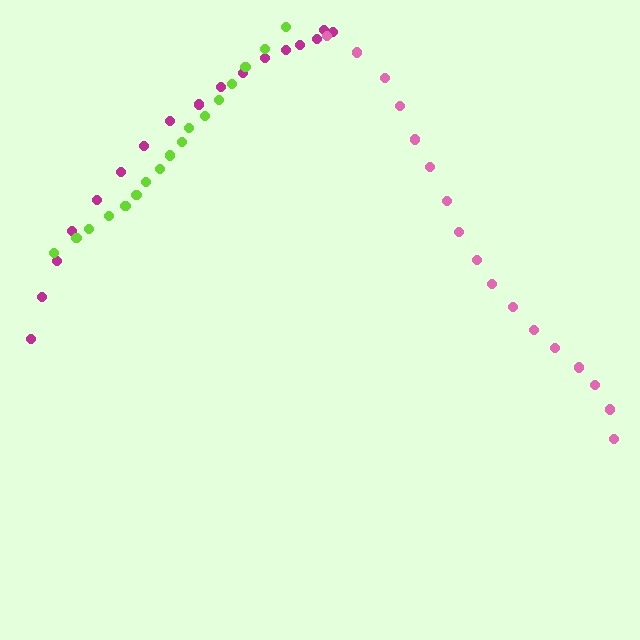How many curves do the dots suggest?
There are 3 distinct paths.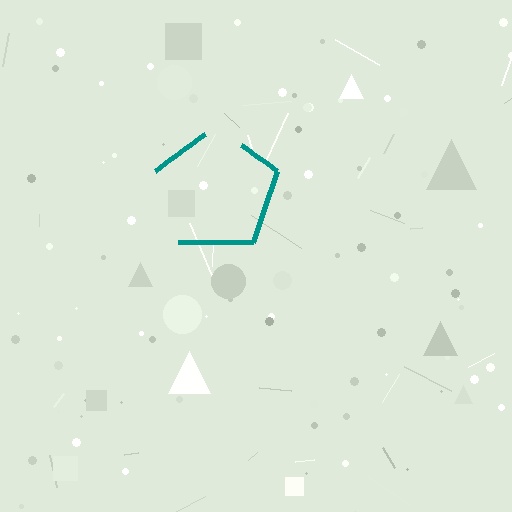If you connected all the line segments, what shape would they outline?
They would outline a pentagon.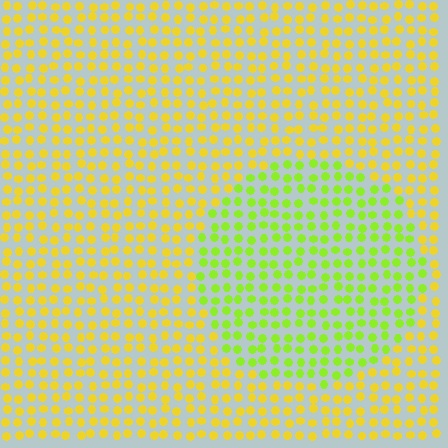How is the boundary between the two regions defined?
The boundary is defined purely by a slight shift in hue (about 38 degrees). Spacing, size, and orientation are identical on both sides.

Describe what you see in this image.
The image is filled with small yellow elements in a uniform arrangement. A circle-shaped region is visible where the elements are tinted to a slightly different hue, forming a subtle color boundary.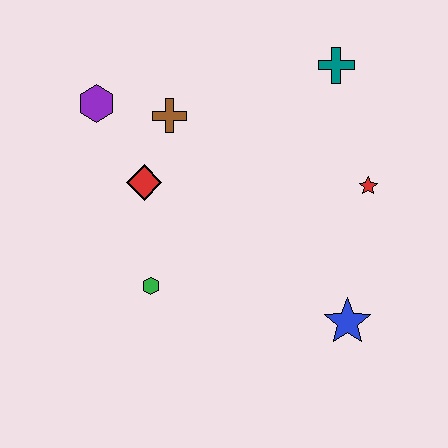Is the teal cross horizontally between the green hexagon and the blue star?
Yes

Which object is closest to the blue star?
The red star is closest to the blue star.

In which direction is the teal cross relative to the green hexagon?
The teal cross is above the green hexagon.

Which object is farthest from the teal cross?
The green hexagon is farthest from the teal cross.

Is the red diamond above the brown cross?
No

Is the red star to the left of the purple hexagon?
No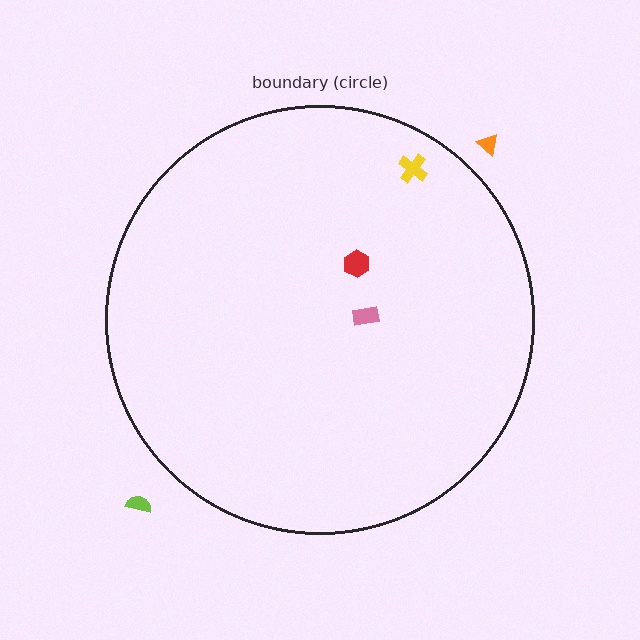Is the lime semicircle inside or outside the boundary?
Outside.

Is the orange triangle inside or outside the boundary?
Outside.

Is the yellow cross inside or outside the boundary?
Inside.